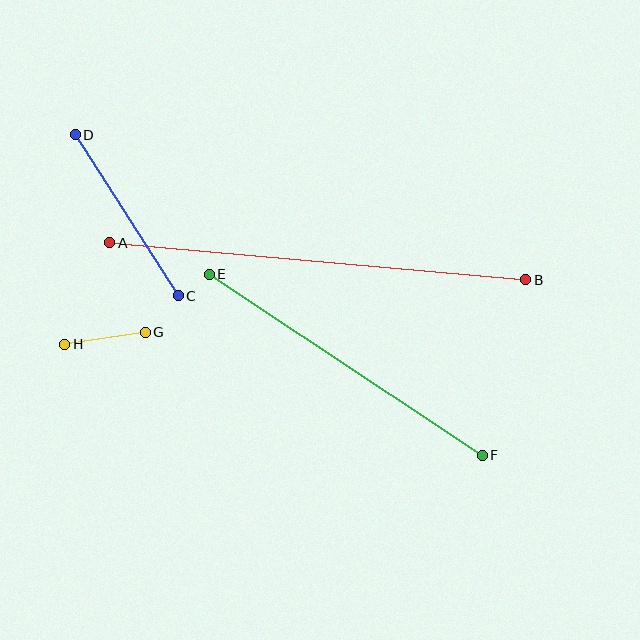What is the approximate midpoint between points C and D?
The midpoint is at approximately (127, 215) pixels.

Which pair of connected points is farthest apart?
Points A and B are farthest apart.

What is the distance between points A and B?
The distance is approximately 418 pixels.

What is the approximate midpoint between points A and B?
The midpoint is at approximately (318, 261) pixels.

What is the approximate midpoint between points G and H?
The midpoint is at approximately (105, 339) pixels.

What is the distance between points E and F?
The distance is approximately 327 pixels.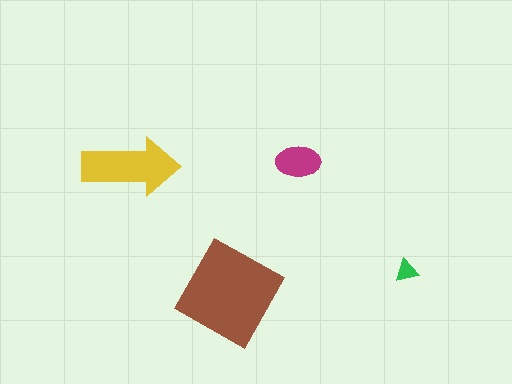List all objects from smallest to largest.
The green triangle, the magenta ellipse, the yellow arrow, the brown diamond.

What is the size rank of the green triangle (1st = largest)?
4th.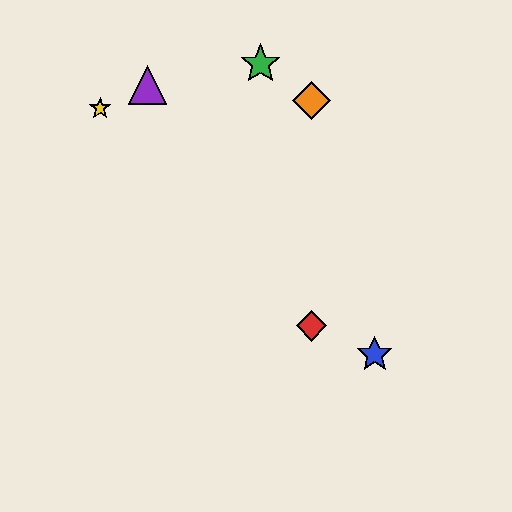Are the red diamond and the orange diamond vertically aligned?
Yes, both are at x≈312.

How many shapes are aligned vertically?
2 shapes (the red diamond, the orange diamond) are aligned vertically.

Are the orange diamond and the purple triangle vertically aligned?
No, the orange diamond is at x≈312 and the purple triangle is at x≈147.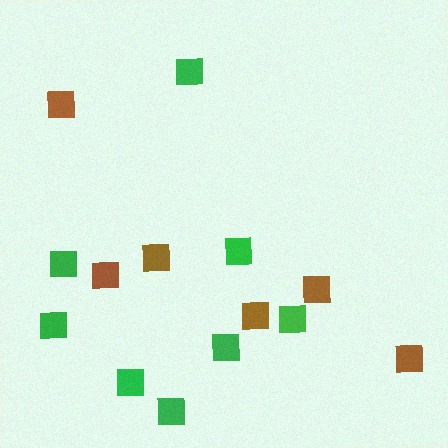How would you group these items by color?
There are 2 groups: one group of brown squares (6) and one group of green squares (8).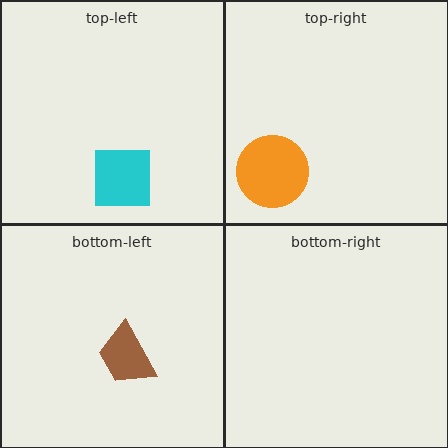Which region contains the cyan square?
The top-left region.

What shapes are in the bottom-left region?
The brown trapezoid.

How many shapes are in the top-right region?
1.